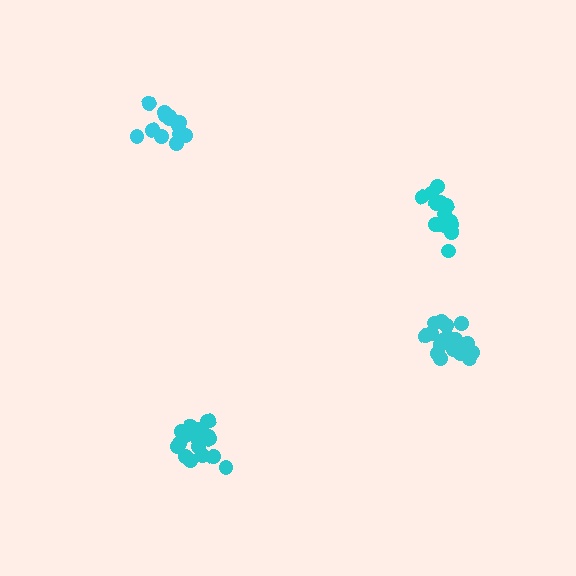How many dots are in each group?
Group 1: 19 dots, Group 2: 19 dots, Group 3: 14 dots, Group 4: 16 dots (68 total).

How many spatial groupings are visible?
There are 4 spatial groupings.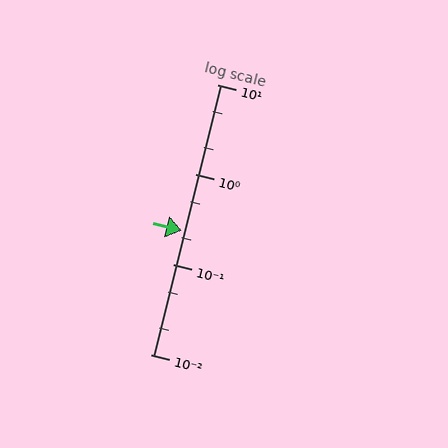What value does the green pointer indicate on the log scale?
The pointer indicates approximately 0.24.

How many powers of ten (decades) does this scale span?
The scale spans 3 decades, from 0.01 to 10.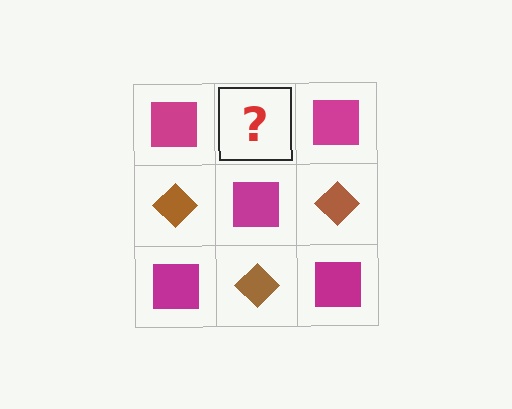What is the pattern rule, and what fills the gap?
The rule is that it alternates magenta square and brown diamond in a checkerboard pattern. The gap should be filled with a brown diamond.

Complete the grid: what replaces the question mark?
The question mark should be replaced with a brown diamond.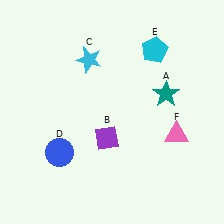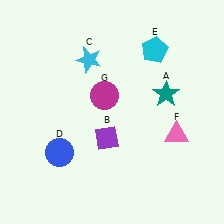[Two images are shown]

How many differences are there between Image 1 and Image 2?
There is 1 difference between the two images.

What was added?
A magenta circle (G) was added in Image 2.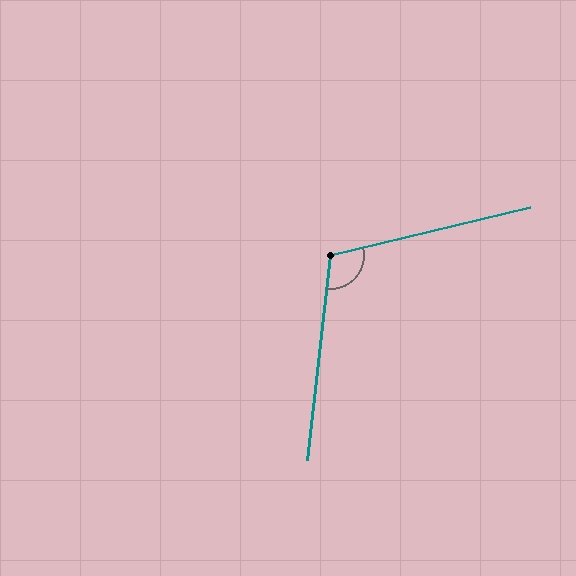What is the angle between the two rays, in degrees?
Approximately 110 degrees.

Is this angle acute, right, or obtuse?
It is obtuse.